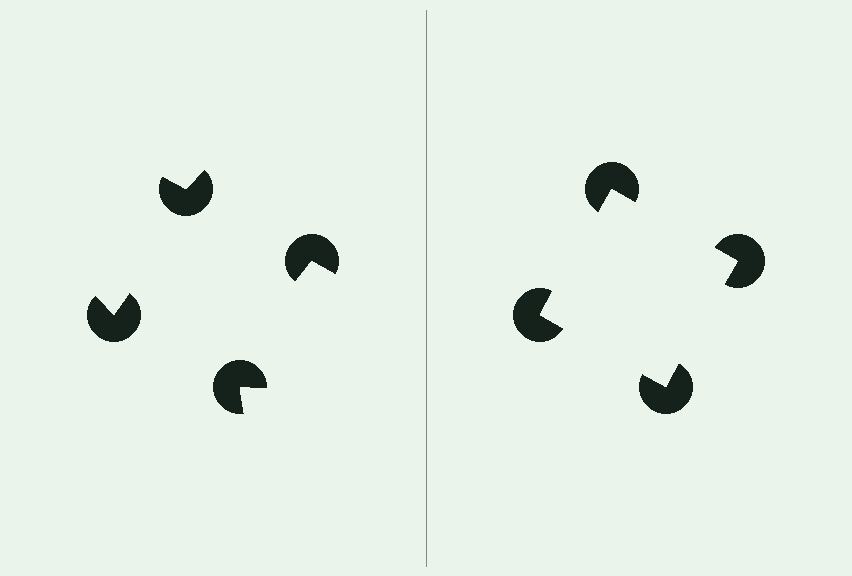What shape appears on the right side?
An illusory square.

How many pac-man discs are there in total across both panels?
8 — 4 on each side.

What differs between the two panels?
The pac-man discs are positioned identically on both sides; only the wedge orientations differ. On the right they align to a square; on the left they are misaligned.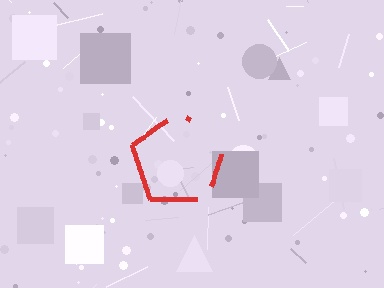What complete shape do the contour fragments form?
The contour fragments form a pentagon.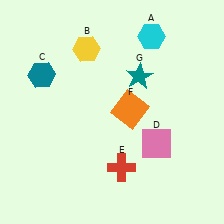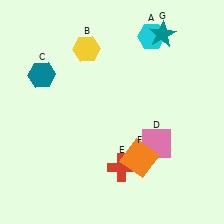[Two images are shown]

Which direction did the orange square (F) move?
The orange square (F) moved down.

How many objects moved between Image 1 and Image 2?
2 objects moved between the two images.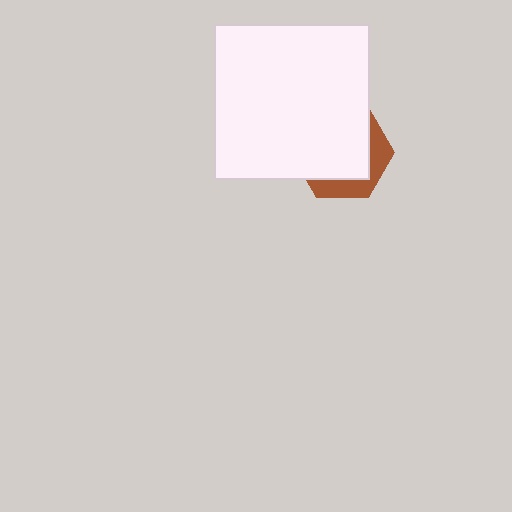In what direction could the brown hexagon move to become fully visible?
The brown hexagon could move toward the lower-right. That would shift it out from behind the white square entirely.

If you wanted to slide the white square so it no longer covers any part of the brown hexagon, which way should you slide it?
Slide it toward the upper-left — that is the most direct way to separate the two shapes.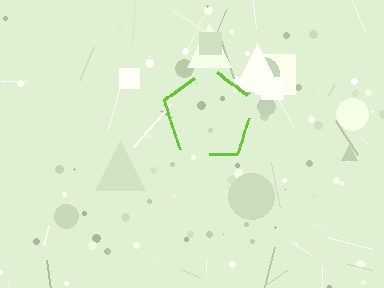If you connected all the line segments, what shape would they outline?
They would outline a pentagon.